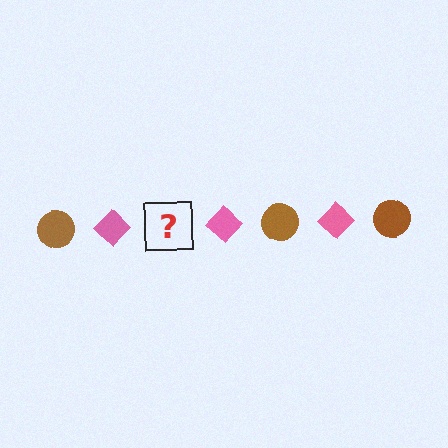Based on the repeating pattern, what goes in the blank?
The blank should be a brown circle.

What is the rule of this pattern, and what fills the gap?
The rule is that the pattern alternates between brown circle and pink diamond. The gap should be filled with a brown circle.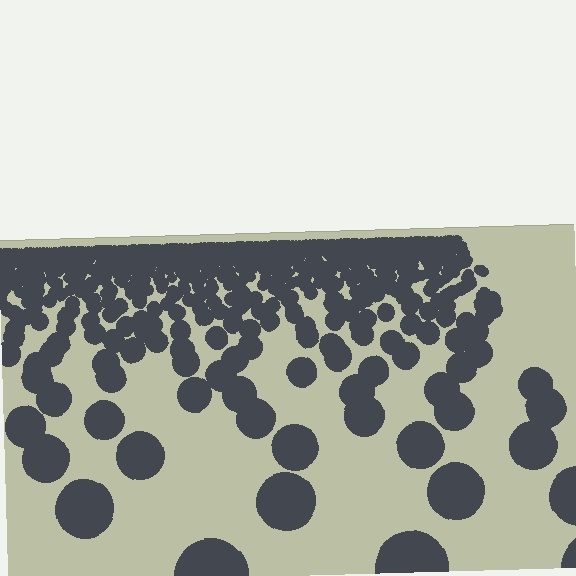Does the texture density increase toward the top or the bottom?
Density increases toward the top.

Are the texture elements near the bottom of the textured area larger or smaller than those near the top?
Larger. Near the bottom, elements are closer to the viewer and appear at a bigger on-screen size.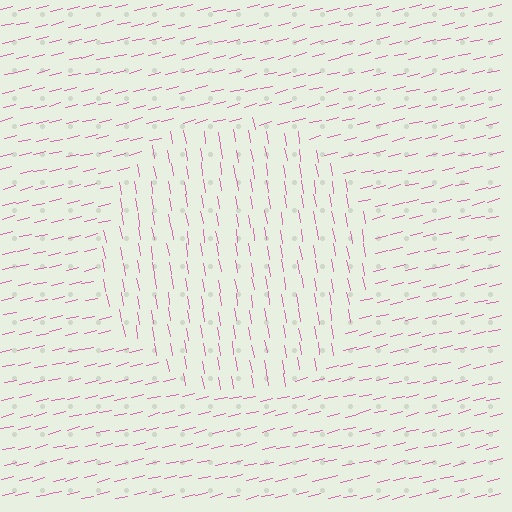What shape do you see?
I see a circle.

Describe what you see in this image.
The image is filled with small pink line segments. A circle region in the image has lines oriented differently from the surrounding lines, creating a visible texture boundary.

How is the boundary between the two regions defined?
The boundary is defined purely by a change in line orientation (approximately 86 degrees difference). All lines are the same color and thickness.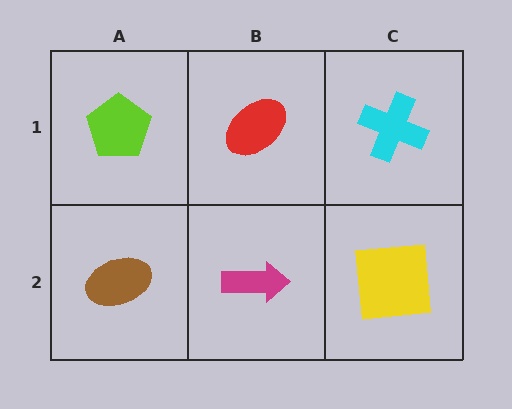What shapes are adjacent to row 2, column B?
A red ellipse (row 1, column B), a brown ellipse (row 2, column A), a yellow square (row 2, column C).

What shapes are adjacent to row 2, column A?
A lime pentagon (row 1, column A), a magenta arrow (row 2, column B).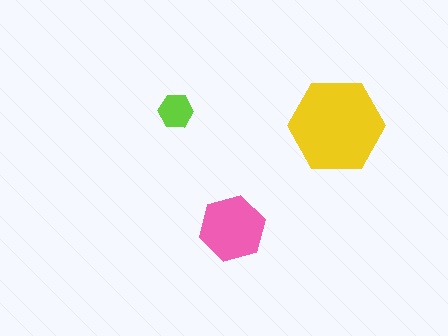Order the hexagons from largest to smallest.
the yellow one, the pink one, the lime one.